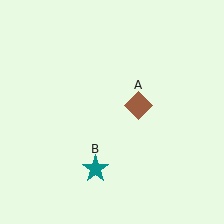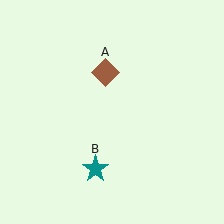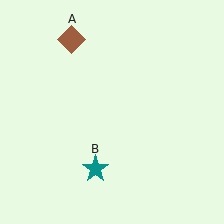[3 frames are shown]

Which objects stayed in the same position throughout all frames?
Teal star (object B) remained stationary.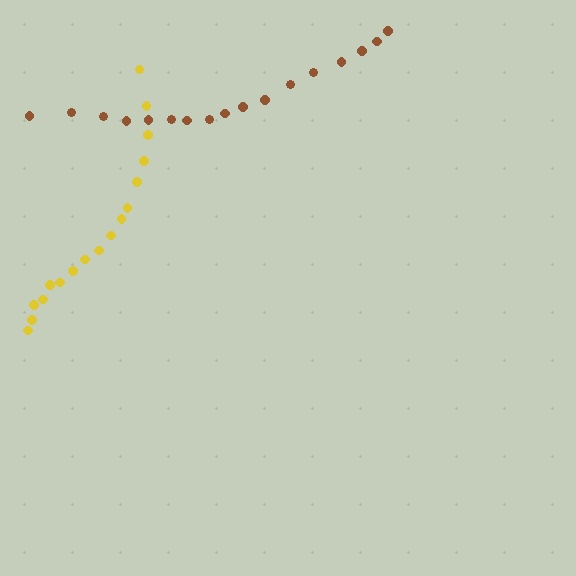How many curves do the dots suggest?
There are 2 distinct paths.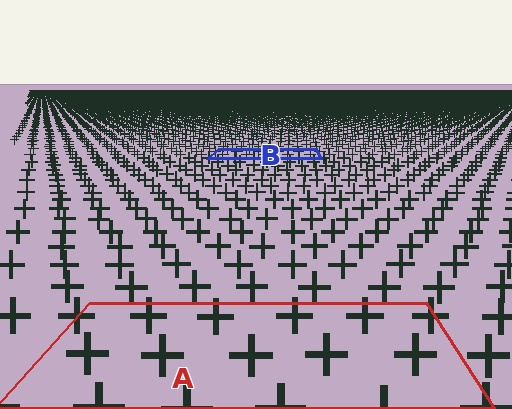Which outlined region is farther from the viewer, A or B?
Region B is farther from the viewer — the texture elements inside it appear smaller and more densely packed.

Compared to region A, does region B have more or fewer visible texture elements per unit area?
Region B has more texture elements per unit area — they are packed more densely because it is farther away.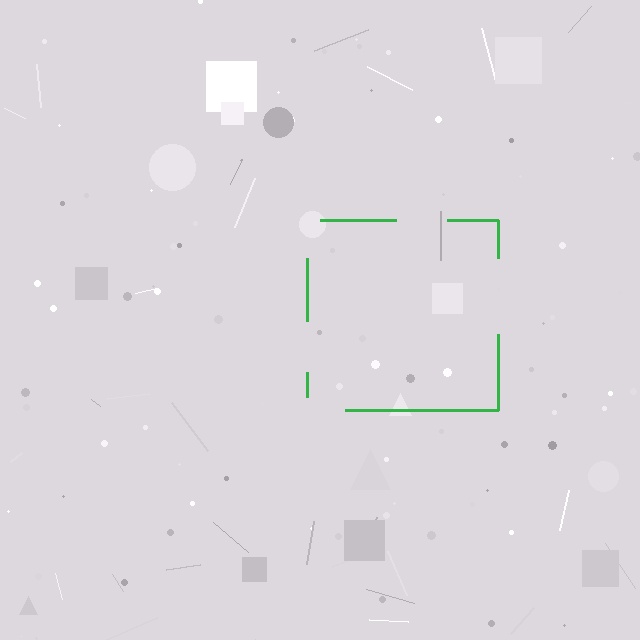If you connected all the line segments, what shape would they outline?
They would outline a square.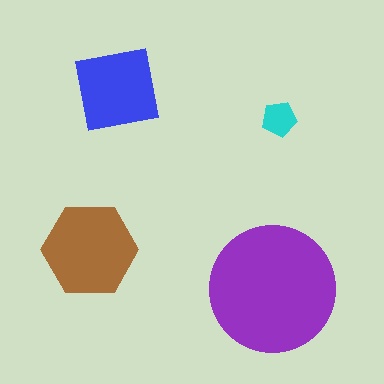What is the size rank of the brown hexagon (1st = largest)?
2nd.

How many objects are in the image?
There are 4 objects in the image.